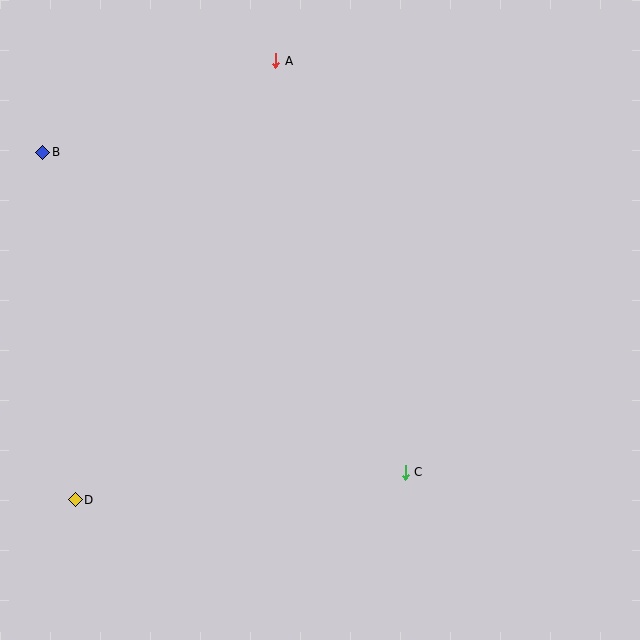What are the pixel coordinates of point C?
Point C is at (405, 473).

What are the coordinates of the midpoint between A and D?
The midpoint between A and D is at (176, 280).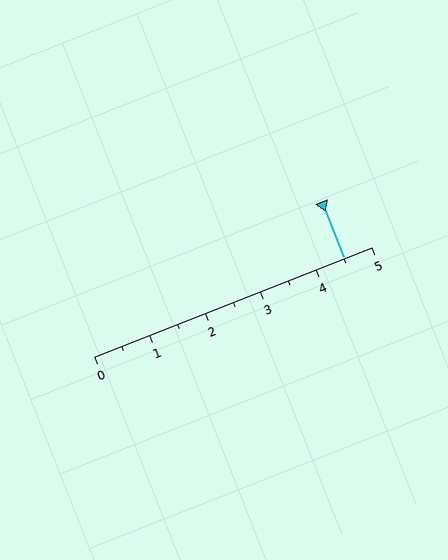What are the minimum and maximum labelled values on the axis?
The axis runs from 0 to 5.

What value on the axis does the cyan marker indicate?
The marker indicates approximately 4.5.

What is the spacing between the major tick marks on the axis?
The major ticks are spaced 1 apart.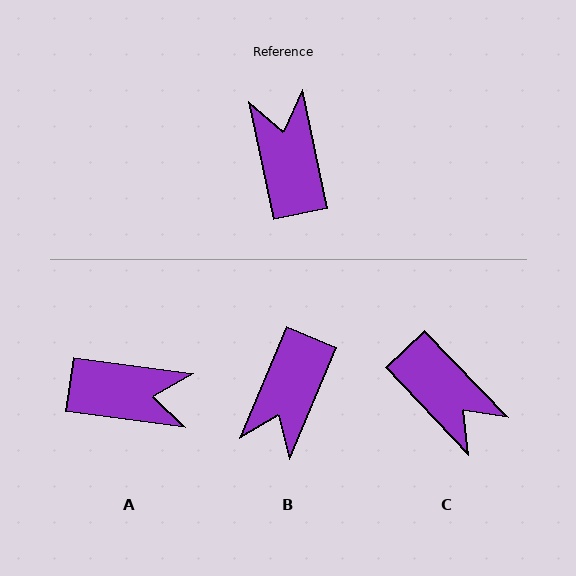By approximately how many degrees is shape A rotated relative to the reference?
Approximately 110 degrees clockwise.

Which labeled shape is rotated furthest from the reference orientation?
C, about 148 degrees away.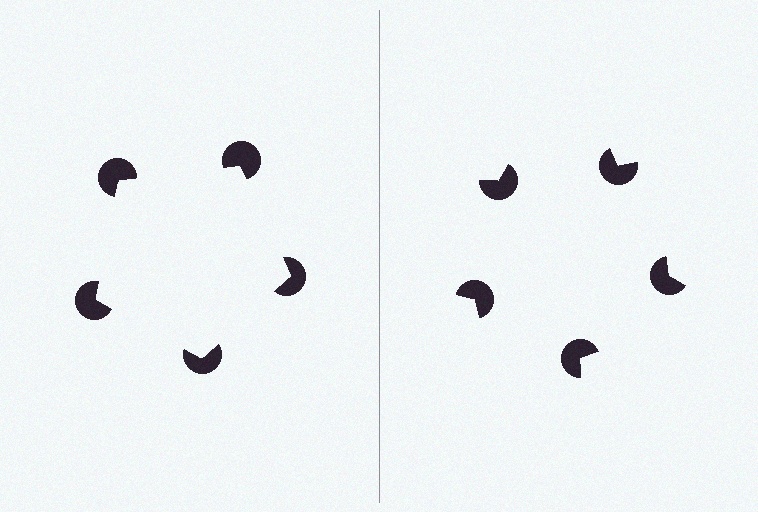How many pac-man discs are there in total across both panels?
10 — 5 on each side.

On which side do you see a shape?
An illusory pentagon appears on the left side. On the right side the wedge cuts are rotated, so no coherent shape forms.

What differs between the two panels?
The pac-man discs are positioned identically on both sides; only the wedge orientations differ. On the left they align to a pentagon; on the right they are misaligned.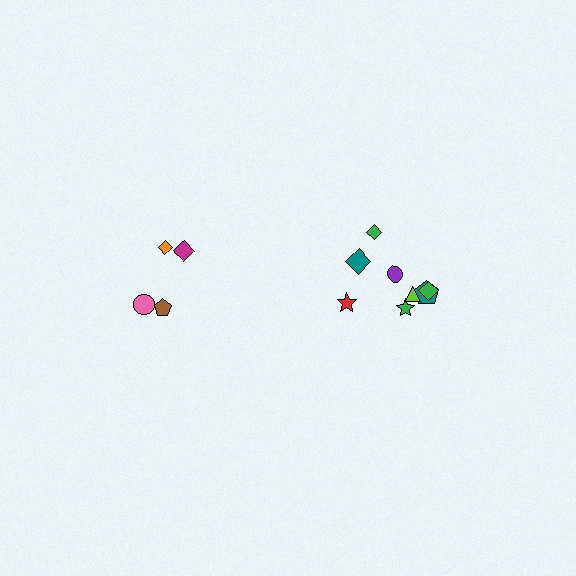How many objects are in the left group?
There are 4 objects.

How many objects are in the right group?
There are 8 objects.